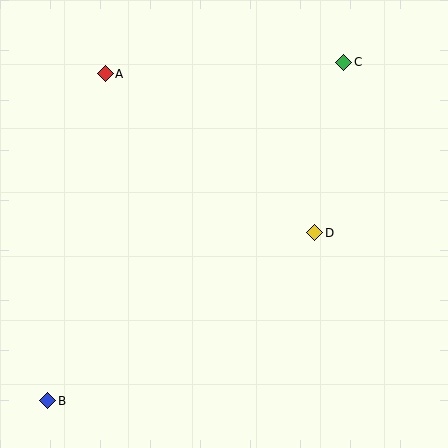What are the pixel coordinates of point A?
Point A is at (105, 74).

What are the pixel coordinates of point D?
Point D is at (315, 233).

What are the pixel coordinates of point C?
Point C is at (344, 62).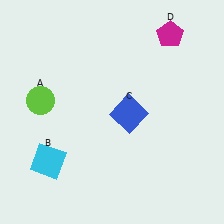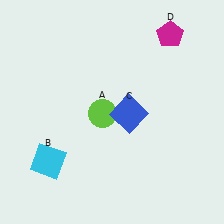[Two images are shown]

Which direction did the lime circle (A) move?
The lime circle (A) moved right.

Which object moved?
The lime circle (A) moved right.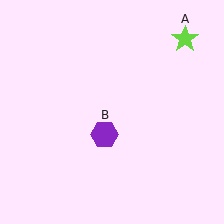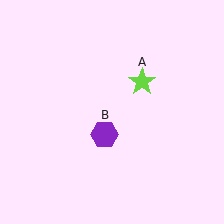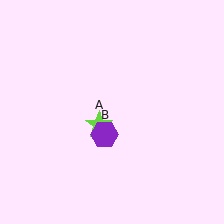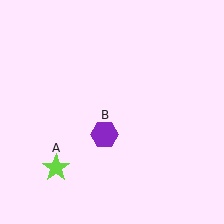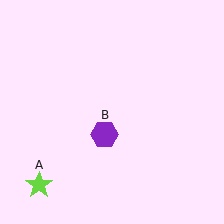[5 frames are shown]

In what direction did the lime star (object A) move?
The lime star (object A) moved down and to the left.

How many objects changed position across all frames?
1 object changed position: lime star (object A).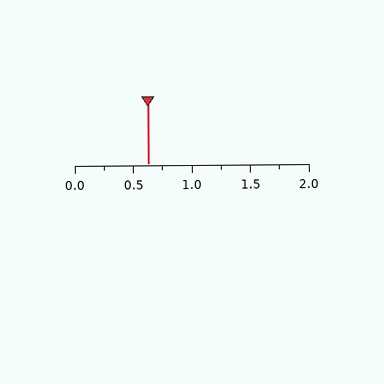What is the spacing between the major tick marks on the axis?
The major ticks are spaced 0.5 apart.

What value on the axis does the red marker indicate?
The marker indicates approximately 0.62.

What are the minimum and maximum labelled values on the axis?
The axis runs from 0.0 to 2.0.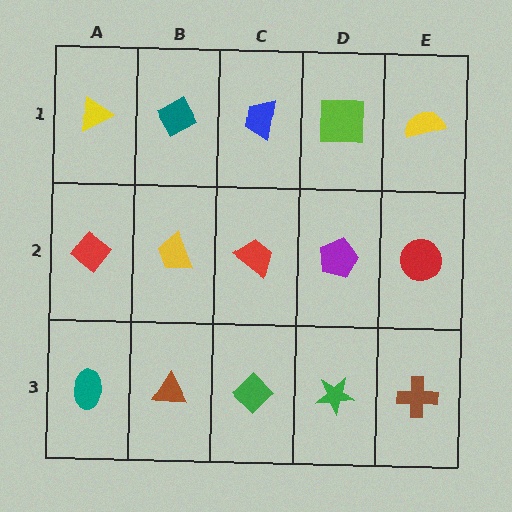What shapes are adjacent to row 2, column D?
A lime square (row 1, column D), a green star (row 3, column D), a red trapezoid (row 2, column C), a red circle (row 2, column E).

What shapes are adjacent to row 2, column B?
A teal diamond (row 1, column B), a brown triangle (row 3, column B), a red diamond (row 2, column A), a red trapezoid (row 2, column C).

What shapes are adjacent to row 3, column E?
A red circle (row 2, column E), a green star (row 3, column D).